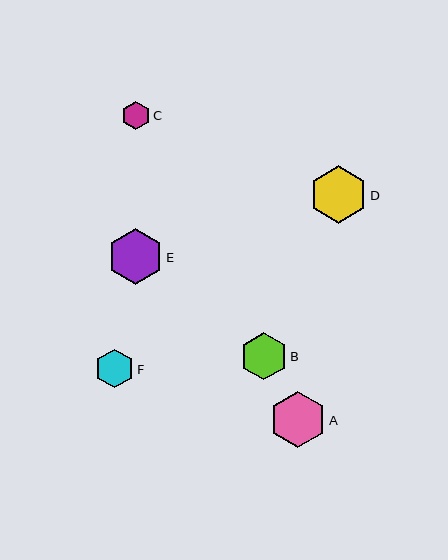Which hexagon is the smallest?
Hexagon C is the smallest with a size of approximately 28 pixels.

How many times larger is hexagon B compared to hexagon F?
Hexagon B is approximately 1.2 times the size of hexagon F.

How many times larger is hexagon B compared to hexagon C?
Hexagon B is approximately 1.7 times the size of hexagon C.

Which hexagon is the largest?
Hexagon D is the largest with a size of approximately 58 pixels.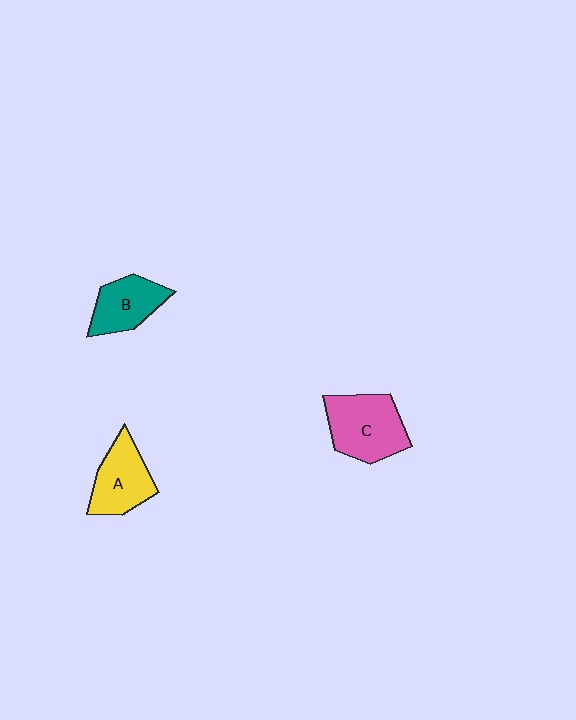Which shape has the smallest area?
Shape B (teal).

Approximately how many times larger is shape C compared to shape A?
Approximately 1.2 times.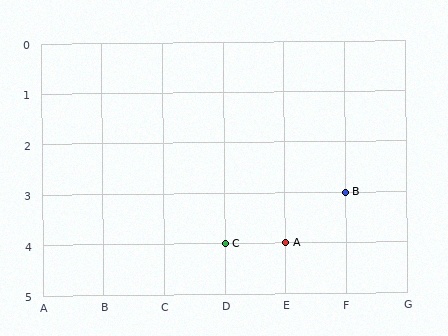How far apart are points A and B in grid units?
Points A and B are 1 column and 1 row apart (about 1.4 grid units diagonally).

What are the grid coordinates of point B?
Point B is at grid coordinates (F, 3).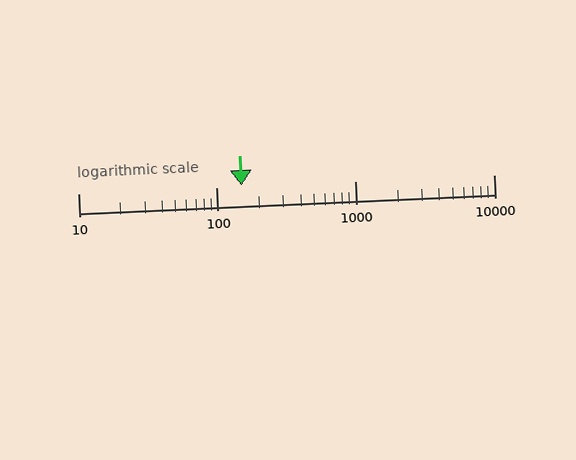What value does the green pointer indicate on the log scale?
The pointer indicates approximately 150.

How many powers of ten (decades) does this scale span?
The scale spans 3 decades, from 10 to 10000.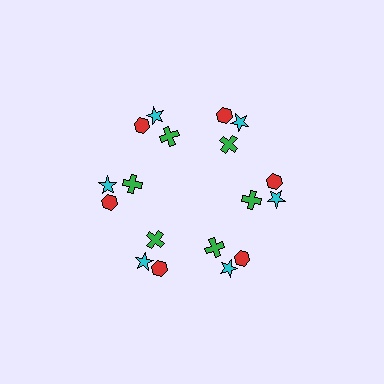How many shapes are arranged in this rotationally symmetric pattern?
There are 18 shapes, arranged in 6 groups of 3.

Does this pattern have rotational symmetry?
Yes, this pattern has 6-fold rotational symmetry. It looks the same after rotating 60 degrees around the center.